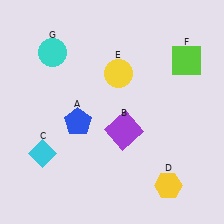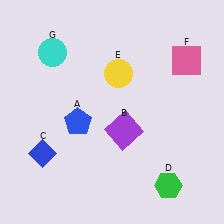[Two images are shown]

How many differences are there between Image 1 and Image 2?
There are 3 differences between the two images.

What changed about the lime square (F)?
In Image 1, F is lime. In Image 2, it changed to pink.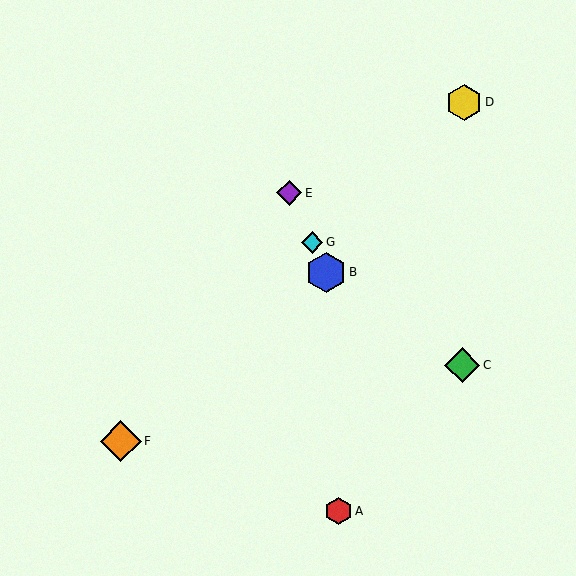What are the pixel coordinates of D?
Object D is at (464, 102).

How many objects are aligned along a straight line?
3 objects (B, E, G) are aligned along a straight line.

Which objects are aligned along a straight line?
Objects B, E, G are aligned along a straight line.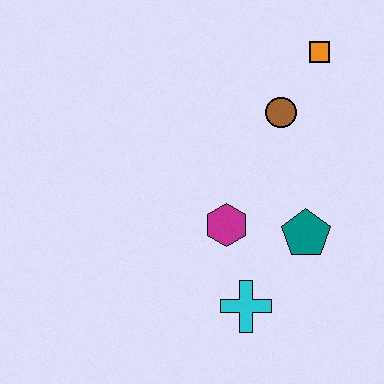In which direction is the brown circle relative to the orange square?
The brown circle is below the orange square.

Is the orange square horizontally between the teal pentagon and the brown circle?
No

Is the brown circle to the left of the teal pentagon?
Yes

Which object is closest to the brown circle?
The orange square is closest to the brown circle.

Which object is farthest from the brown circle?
The cyan cross is farthest from the brown circle.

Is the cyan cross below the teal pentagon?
Yes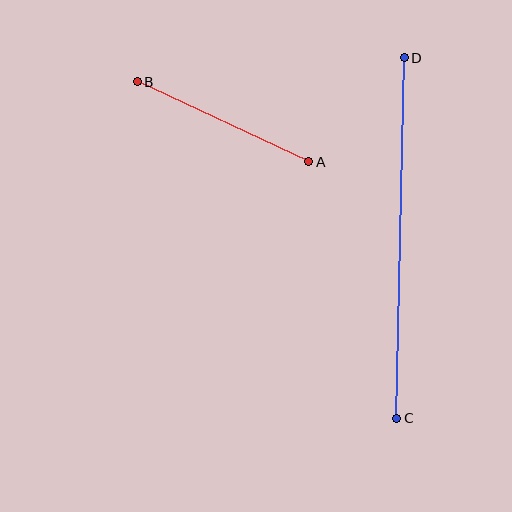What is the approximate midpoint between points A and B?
The midpoint is at approximately (223, 122) pixels.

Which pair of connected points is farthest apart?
Points C and D are farthest apart.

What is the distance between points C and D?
The distance is approximately 361 pixels.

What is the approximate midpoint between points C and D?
The midpoint is at approximately (400, 238) pixels.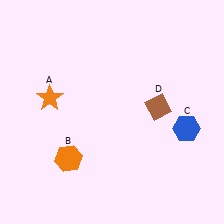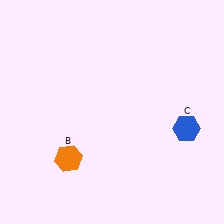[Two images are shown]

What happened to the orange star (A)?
The orange star (A) was removed in Image 2. It was in the top-left area of Image 1.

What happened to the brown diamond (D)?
The brown diamond (D) was removed in Image 2. It was in the top-right area of Image 1.